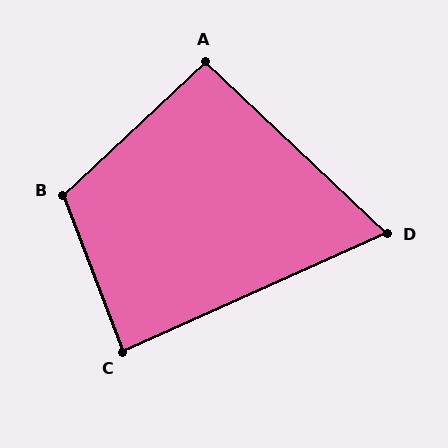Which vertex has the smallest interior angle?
D, at approximately 67 degrees.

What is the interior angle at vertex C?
Approximately 87 degrees (approximately right).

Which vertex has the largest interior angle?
B, at approximately 113 degrees.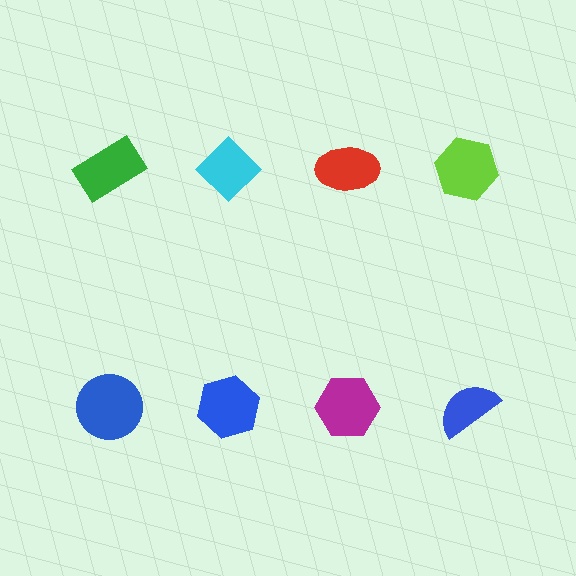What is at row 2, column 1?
A blue circle.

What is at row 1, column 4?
A lime hexagon.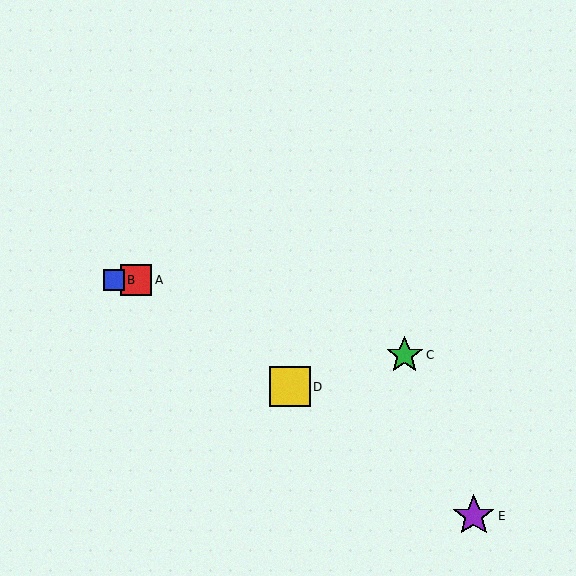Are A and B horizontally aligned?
Yes, both are at y≈280.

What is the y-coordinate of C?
Object C is at y≈355.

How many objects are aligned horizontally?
2 objects (A, B) are aligned horizontally.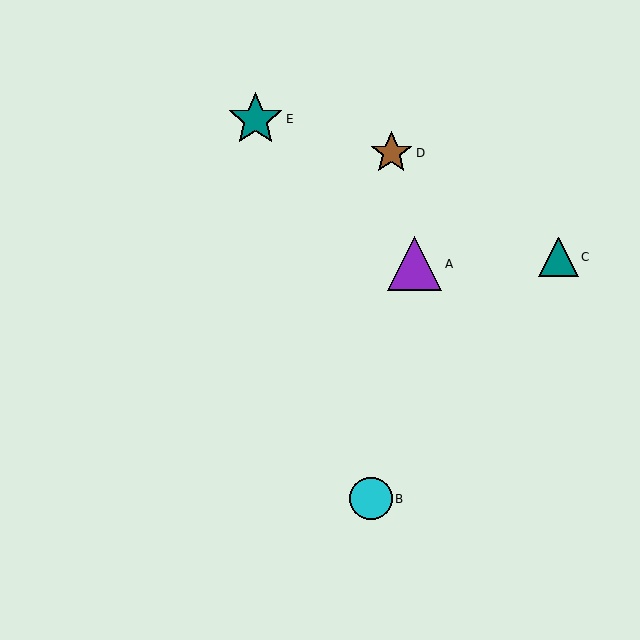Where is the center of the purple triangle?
The center of the purple triangle is at (415, 264).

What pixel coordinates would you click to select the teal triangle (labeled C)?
Click at (558, 257) to select the teal triangle C.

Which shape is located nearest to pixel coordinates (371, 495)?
The cyan circle (labeled B) at (371, 499) is nearest to that location.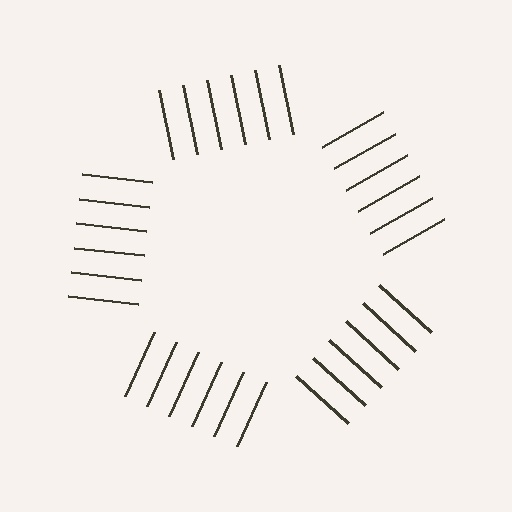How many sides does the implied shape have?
5 sides — the line-ends trace a pentagon.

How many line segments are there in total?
30 — 6 along each of the 5 edges.